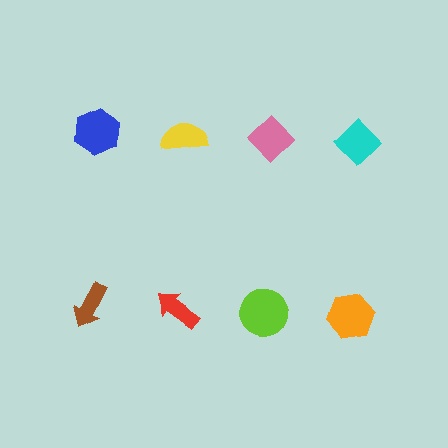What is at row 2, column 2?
A red arrow.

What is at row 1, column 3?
A pink diamond.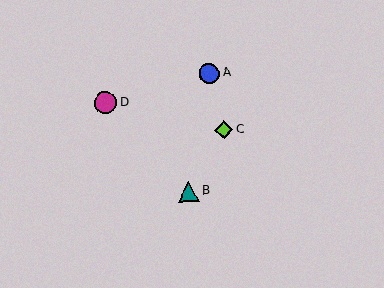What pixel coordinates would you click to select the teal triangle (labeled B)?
Click at (188, 192) to select the teal triangle B.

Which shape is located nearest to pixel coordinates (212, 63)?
The blue circle (labeled A) at (209, 73) is nearest to that location.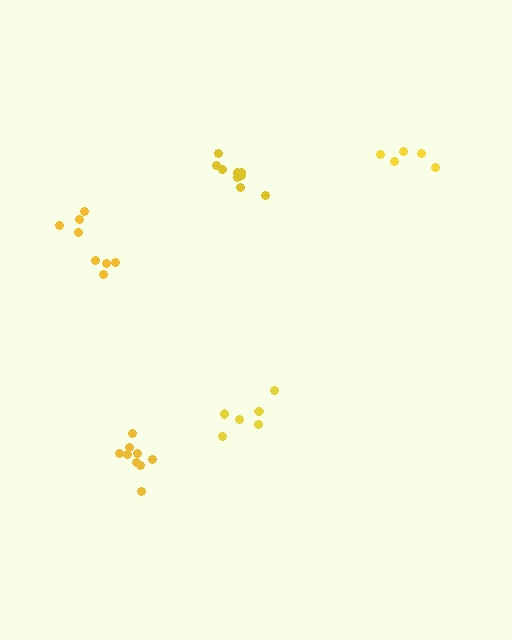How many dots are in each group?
Group 1: 6 dots, Group 2: 10 dots, Group 3: 5 dots, Group 4: 8 dots, Group 5: 9 dots (38 total).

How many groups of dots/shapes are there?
There are 5 groups.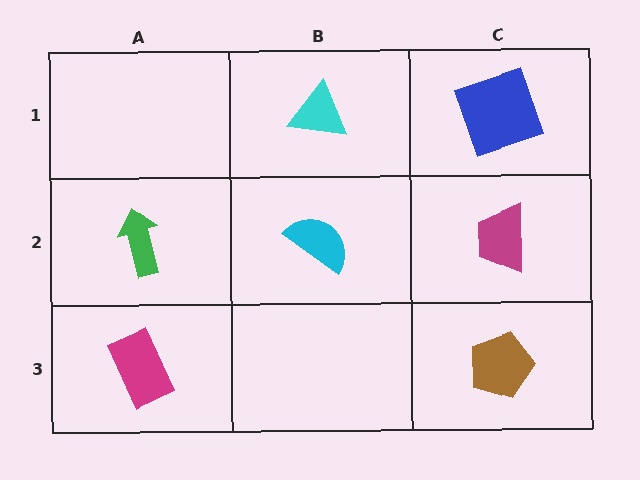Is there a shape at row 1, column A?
No, that cell is empty.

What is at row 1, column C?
A blue square.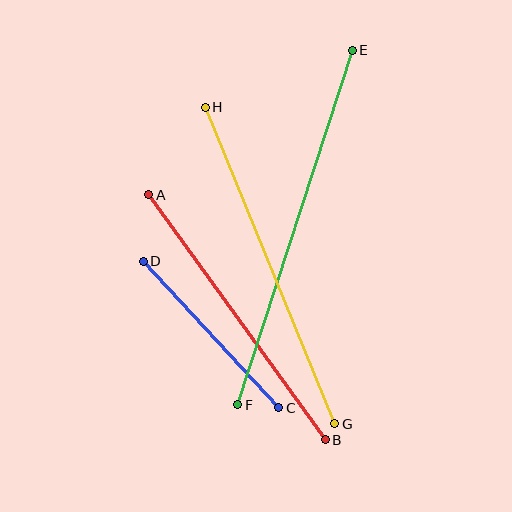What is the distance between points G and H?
The distance is approximately 342 pixels.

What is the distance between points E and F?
The distance is approximately 373 pixels.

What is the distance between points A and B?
The distance is approximately 302 pixels.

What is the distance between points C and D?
The distance is approximately 199 pixels.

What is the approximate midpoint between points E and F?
The midpoint is at approximately (295, 228) pixels.